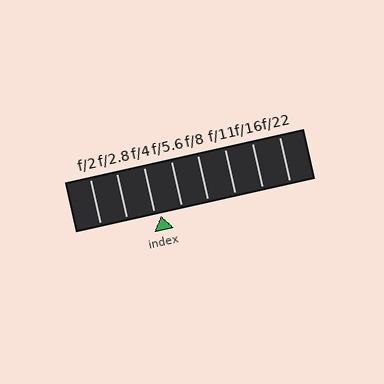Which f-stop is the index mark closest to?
The index mark is closest to f/4.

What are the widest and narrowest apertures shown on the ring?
The widest aperture shown is f/2 and the narrowest is f/22.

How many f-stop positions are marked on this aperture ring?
There are 8 f-stop positions marked.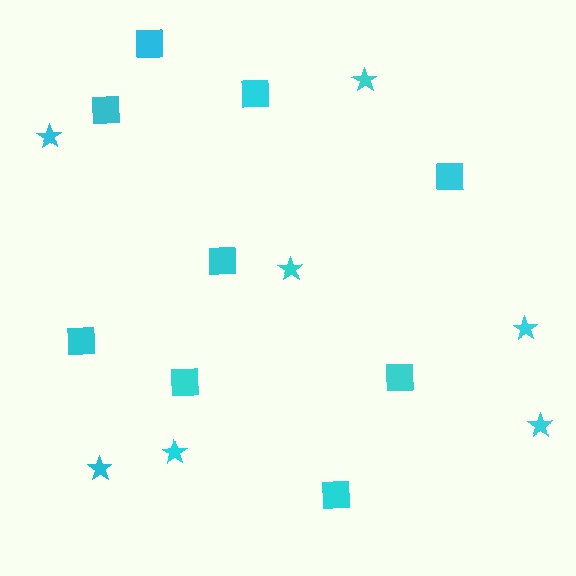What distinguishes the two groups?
There are 2 groups: one group of squares (9) and one group of stars (7).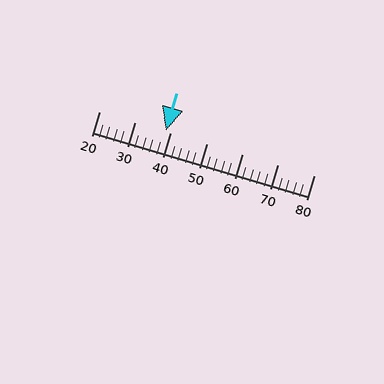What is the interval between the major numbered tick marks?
The major tick marks are spaced 10 units apart.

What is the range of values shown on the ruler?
The ruler shows values from 20 to 80.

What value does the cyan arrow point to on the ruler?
The cyan arrow points to approximately 39.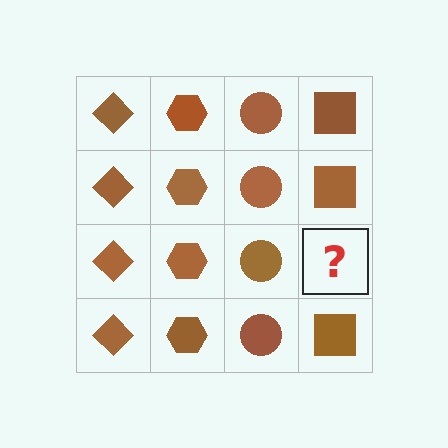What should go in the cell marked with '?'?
The missing cell should contain a brown square.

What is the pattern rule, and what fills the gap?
The rule is that each column has a consistent shape. The gap should be filled with a brown square.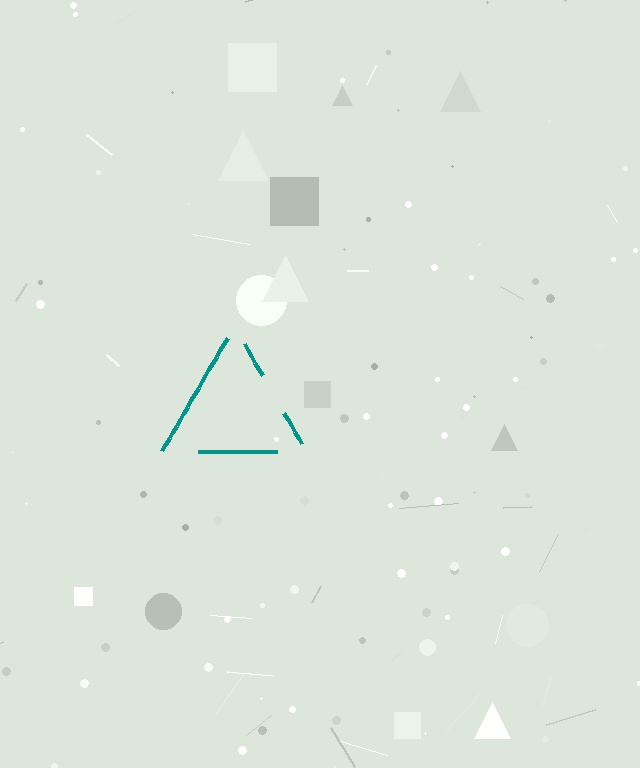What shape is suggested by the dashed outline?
The dashed outline suggests a triangle.